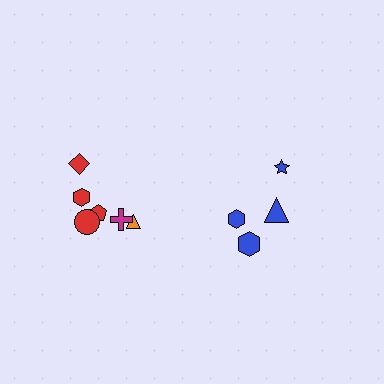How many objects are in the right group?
There are 4 objects.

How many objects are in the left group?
There are 6 objects.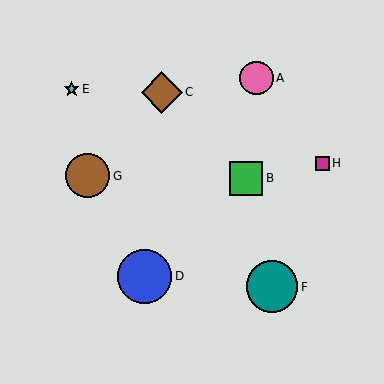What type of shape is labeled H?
Shape H is a magenta square.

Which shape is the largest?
The blue circle (labeled D) is the largest.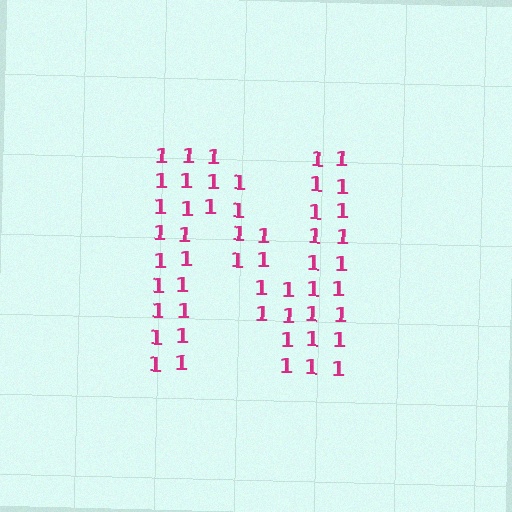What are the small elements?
The small elements are digit 1's.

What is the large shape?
The large shape is the letter N.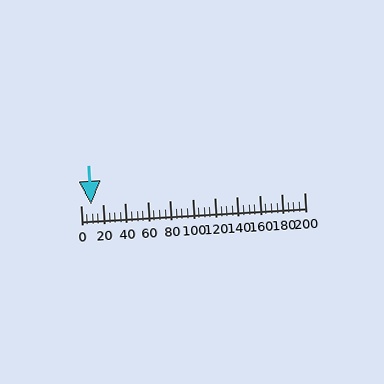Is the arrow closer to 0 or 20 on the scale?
The arrow is closer to 0.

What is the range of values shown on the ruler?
The ruler shows values from 0 to 200.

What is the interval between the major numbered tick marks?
The major tick marks are spaced 20 units apart.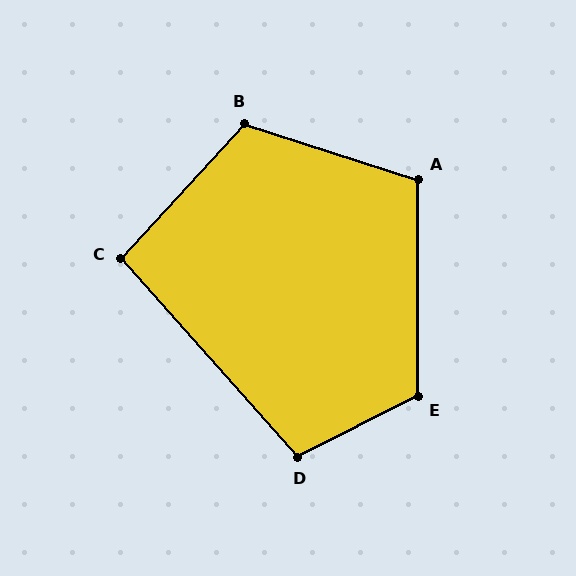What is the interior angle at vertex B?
Approximately 115 degrees (obtuse).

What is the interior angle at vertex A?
Approximately 108 degrees (obtuse).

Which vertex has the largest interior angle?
E, at approximately 117 degrees.